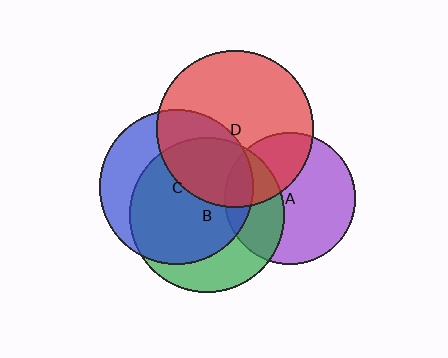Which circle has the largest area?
Circle D (red).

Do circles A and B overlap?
Yes.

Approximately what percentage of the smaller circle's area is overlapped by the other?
Approximately 35%.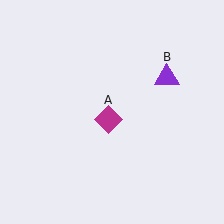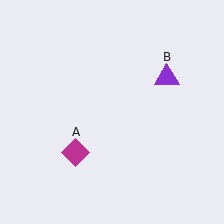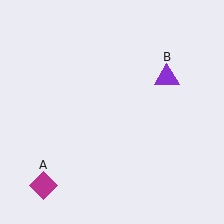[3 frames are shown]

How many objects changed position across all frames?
1 object changed position: magenta diamond (object A).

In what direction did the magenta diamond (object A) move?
The magenta diamond (object A) moved down and to the left.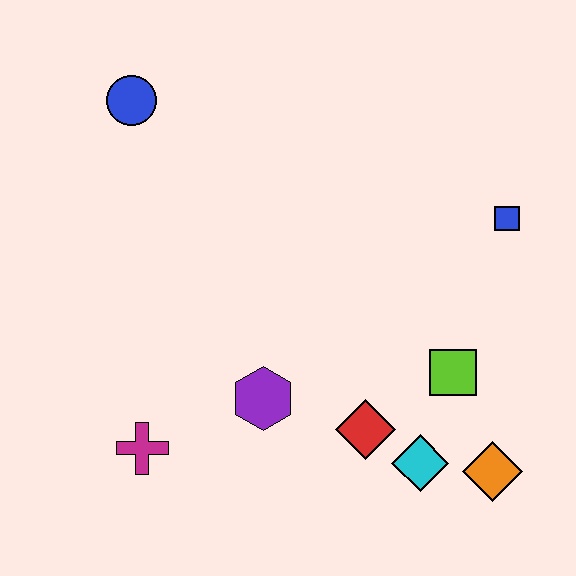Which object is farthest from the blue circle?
The orange diamond is farthest from the blue circle.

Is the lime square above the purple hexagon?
Yes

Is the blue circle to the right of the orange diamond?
No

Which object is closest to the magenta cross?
The purple hexagon is closest to the magenta cross.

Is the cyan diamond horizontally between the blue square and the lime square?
No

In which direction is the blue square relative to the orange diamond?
The blue square is above the orange diamond.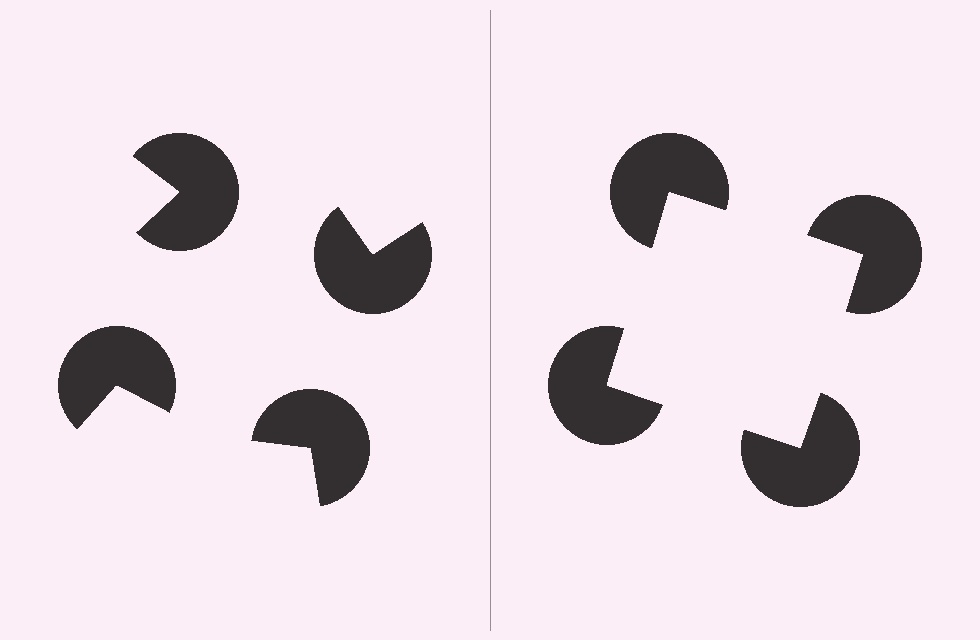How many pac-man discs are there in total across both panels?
8 — 4 on each side.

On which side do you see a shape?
An illusory square appears on the right side. On the left side the wedge cuts are rotated, so no coherent shape forms.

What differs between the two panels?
The pac-man discs are positioned identically on both sides; only the wedge orientations differ. On the right they align to a square; on the left they are misaligned.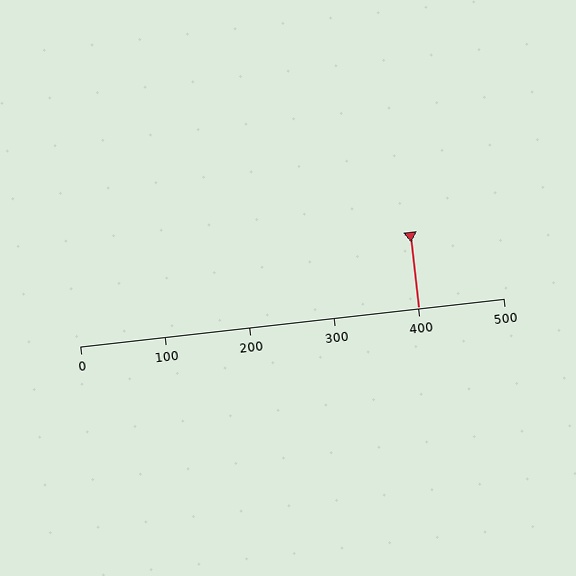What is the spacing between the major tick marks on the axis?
The major ticks are spaced 100 apart.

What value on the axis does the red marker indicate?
The marker indicates approximately 400.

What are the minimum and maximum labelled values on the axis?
The axis runs from 0 to 500.